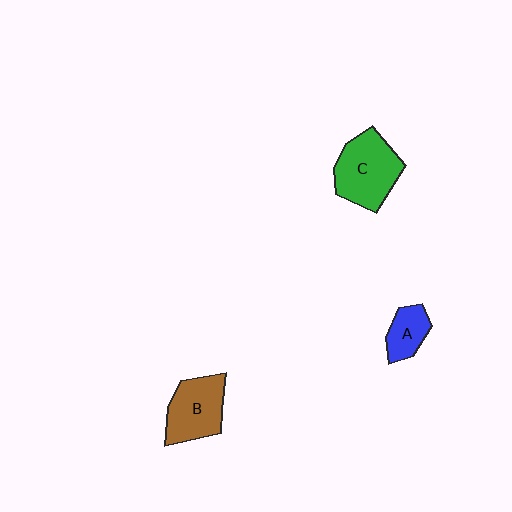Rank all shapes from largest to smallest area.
From largest to smallest: C (green), B (brown), A (blue).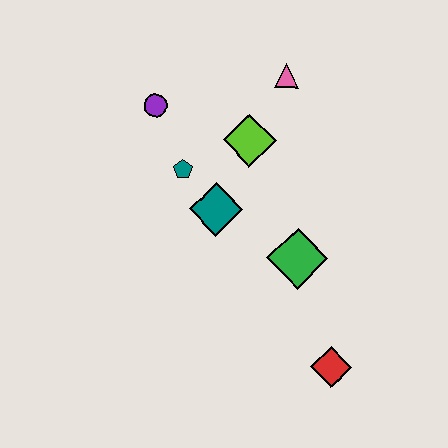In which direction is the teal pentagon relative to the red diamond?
The teal pentagon is above the red diamond.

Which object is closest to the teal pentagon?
The teal diamond is closest to the teal pentagon.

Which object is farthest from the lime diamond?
The red diamond is farthest from the lime diamond.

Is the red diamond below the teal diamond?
Yes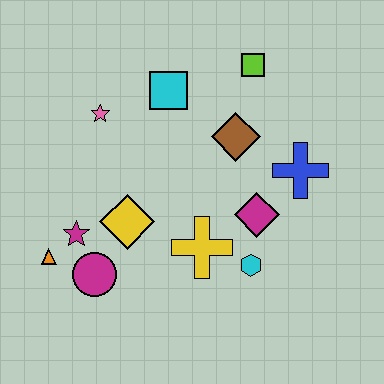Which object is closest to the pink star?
The cyan square is closest to the pink star.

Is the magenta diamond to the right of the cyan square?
Yes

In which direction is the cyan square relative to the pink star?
The cyan square is to the right of the pink star.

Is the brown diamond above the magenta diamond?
Yes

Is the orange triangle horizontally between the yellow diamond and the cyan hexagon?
No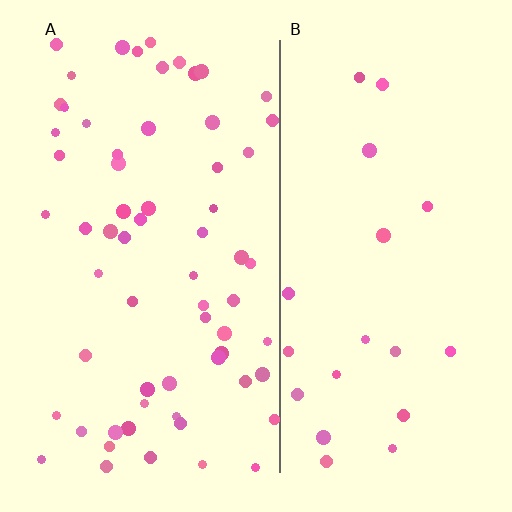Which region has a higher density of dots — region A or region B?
A (the left).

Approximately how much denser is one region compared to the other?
Approximately 3.1× — region A over region B.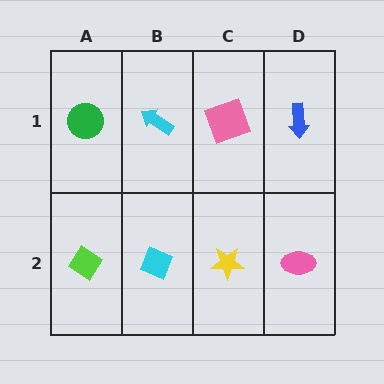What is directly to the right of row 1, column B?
A pink square.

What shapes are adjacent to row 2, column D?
A blue arrow (row 1, column D), a yellow star (row 2, column C).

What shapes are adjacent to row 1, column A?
A lime diamond (row 2, column A), a cyan arrow (row 1, column B).